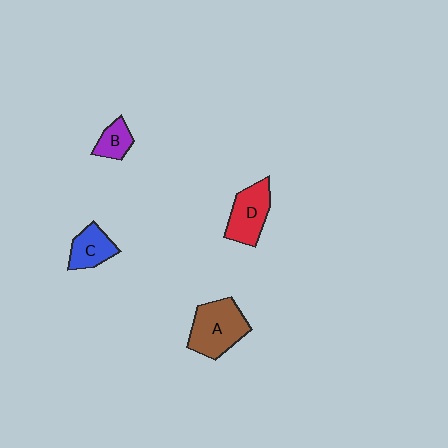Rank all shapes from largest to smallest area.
From largest to smallest: A (brown), D (red), C (blue), B (purple).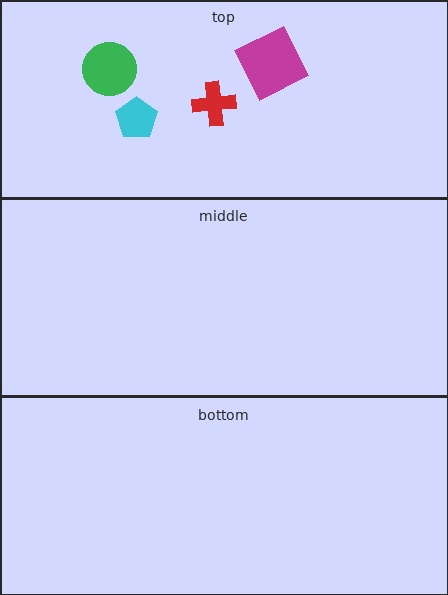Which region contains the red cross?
The top region.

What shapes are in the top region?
The green circle, the cyan pentagon, the magenta square, the red cross.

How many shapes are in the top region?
4.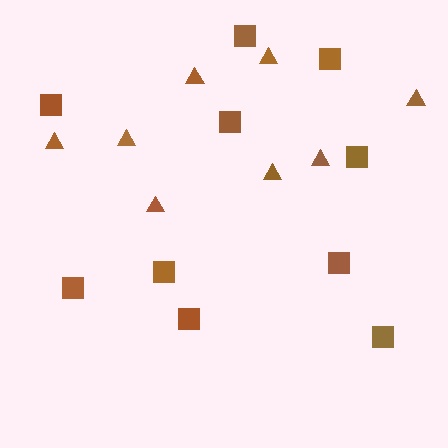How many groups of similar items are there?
There are 2 groups: one group of squares (10) and one group of triangles (8).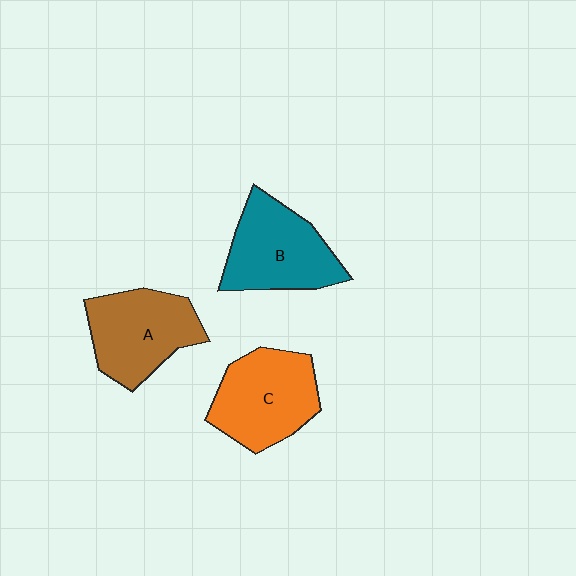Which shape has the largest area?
Shape C (orange).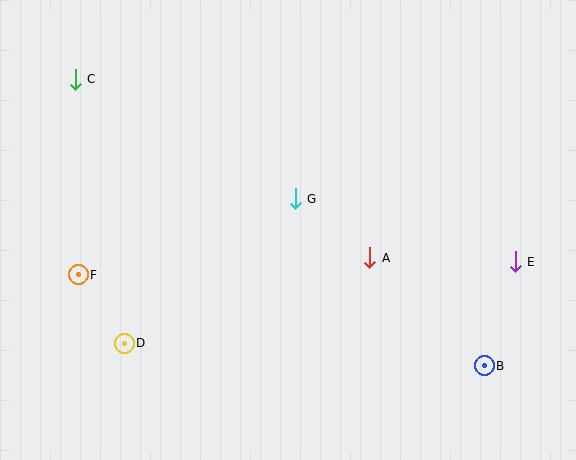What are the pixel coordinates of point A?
Point A is at (370, 258).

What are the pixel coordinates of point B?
Point B is at (484, 366).